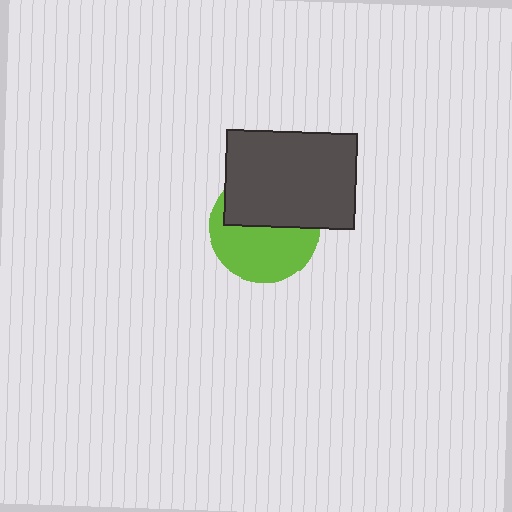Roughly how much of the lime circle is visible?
About half of it is visible (roughly 53%).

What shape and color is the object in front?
The object in front is a dark gray rectangle.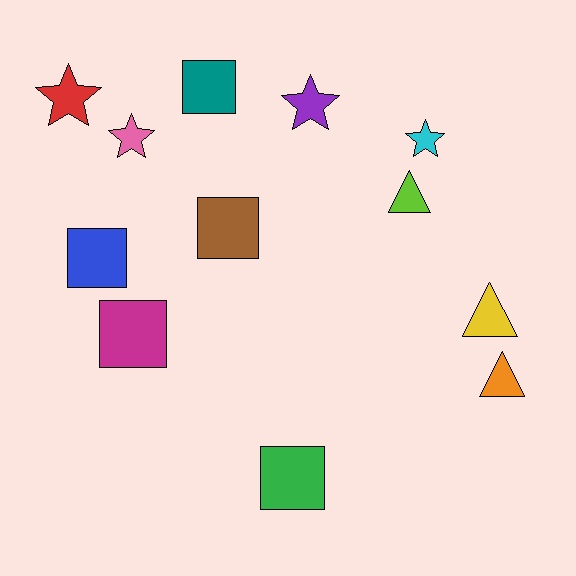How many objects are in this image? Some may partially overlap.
There are 12 objects.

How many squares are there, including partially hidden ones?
There are 5 squares.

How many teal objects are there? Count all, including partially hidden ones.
There is 1 teal object.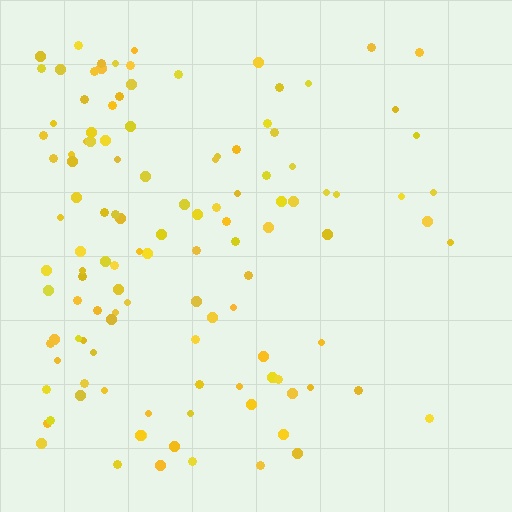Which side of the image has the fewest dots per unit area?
The right.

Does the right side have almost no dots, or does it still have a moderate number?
Still a moderate number, just noticeably fewer than the left.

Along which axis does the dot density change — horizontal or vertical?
Horizontal.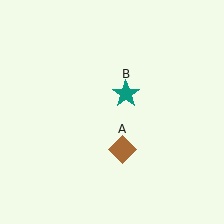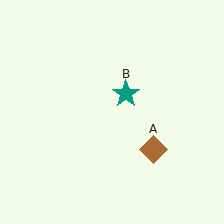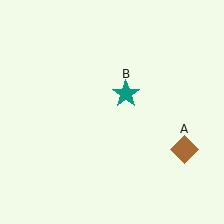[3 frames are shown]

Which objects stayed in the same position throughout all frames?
Teal star (object B) remained stationary.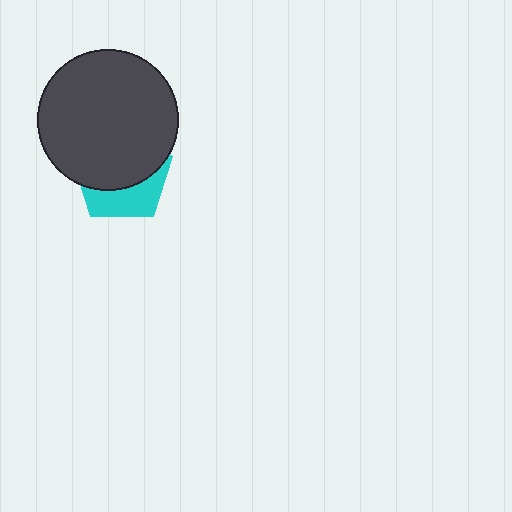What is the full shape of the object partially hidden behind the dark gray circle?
The partially hidden object is a cyan pentagon.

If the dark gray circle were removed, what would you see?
You would see the complete cyan pentagon.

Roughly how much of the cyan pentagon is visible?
A small part of it is visible (roughly 36%).